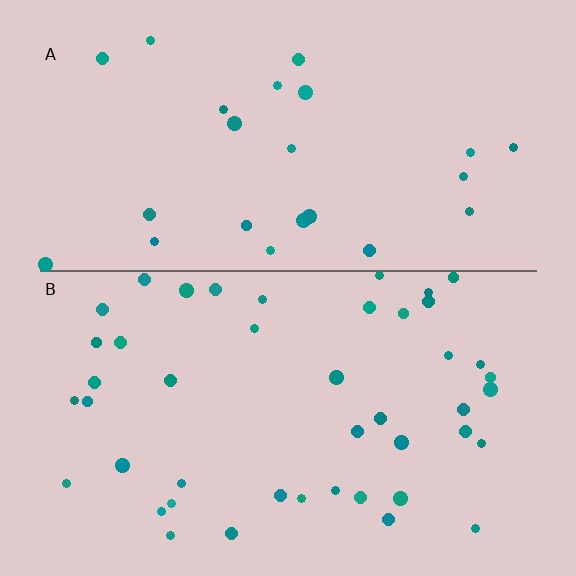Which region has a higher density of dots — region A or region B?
B (the bottom).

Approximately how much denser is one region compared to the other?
Approximately 1.9× — region B over region A.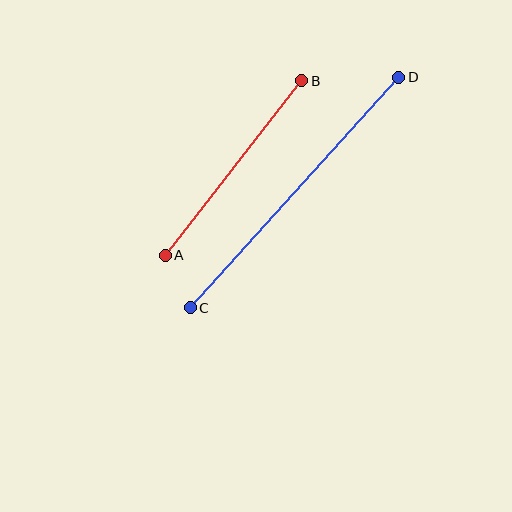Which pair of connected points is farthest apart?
Points C and D are farthest apart.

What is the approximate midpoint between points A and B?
The midpoint is at approximately (234, 168) pixels.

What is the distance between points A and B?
The distance is approximately 221 pixels.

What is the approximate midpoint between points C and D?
The midpoint is at approximately (295, 192) pixels.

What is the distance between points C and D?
The distance is approximately 310 pixels.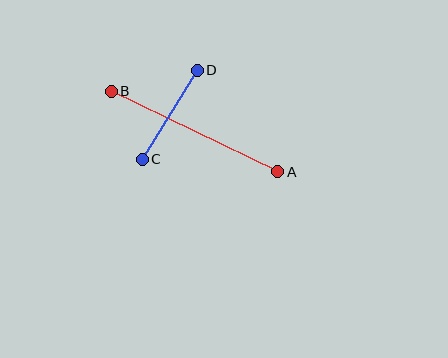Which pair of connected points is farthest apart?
Points A and B are farthest apart.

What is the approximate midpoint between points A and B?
The midpoint is at approximately (194, 132) pixels.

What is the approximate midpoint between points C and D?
The midpoint is at approximately (170, 115) pixels.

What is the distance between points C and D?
The distance is approximately 105 pixels.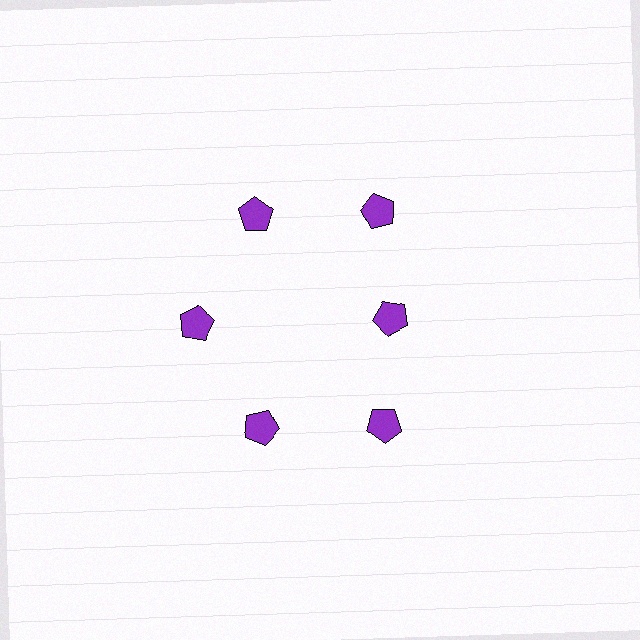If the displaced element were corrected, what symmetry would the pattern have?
It would have 6-fold rotational symmetry — the pattern would map onto itself every 60 degrees.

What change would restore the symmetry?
The symmetry would be restored by moving it outward, back onto the ring so that all 6 pentagons sit at equal angles and equal distance from the center.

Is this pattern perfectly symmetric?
No. The 6 purple pentagons are arranged in a ring, but one element near the 3 o'clock position is pulled inward toward the center, breaking the 6-fold rotational symmetry.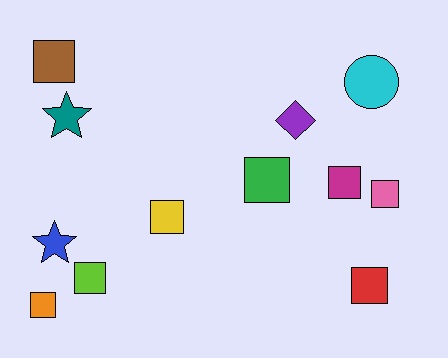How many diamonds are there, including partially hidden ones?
There is 1 diamond.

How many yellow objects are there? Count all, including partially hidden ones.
There is 1 yellow object.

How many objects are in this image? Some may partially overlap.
There are 12 objects.